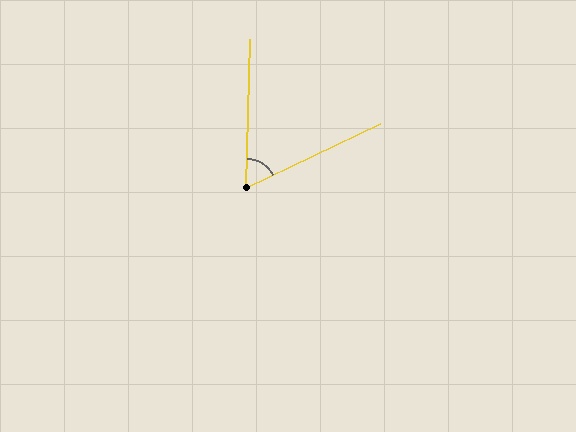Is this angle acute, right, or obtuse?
It is acute.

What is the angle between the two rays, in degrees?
Approximately 63 degrees.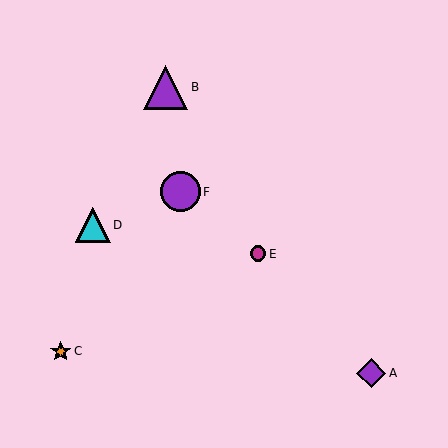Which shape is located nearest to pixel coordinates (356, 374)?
The purple diamond (labeled A) at (371, 373) is nearest to that location.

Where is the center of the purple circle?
The center of the purple circle is at (180, 192).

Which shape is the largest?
The purple triangle (labeled B) is the largest.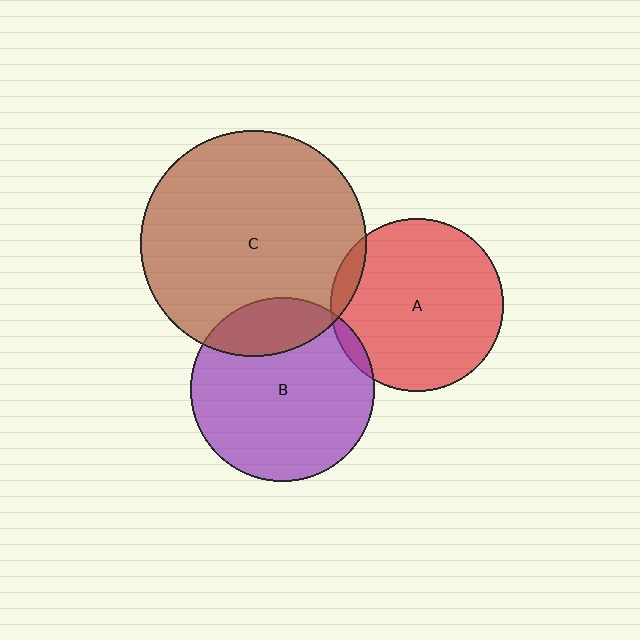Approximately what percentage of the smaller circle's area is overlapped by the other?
Approximately 5%.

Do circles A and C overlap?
Yes.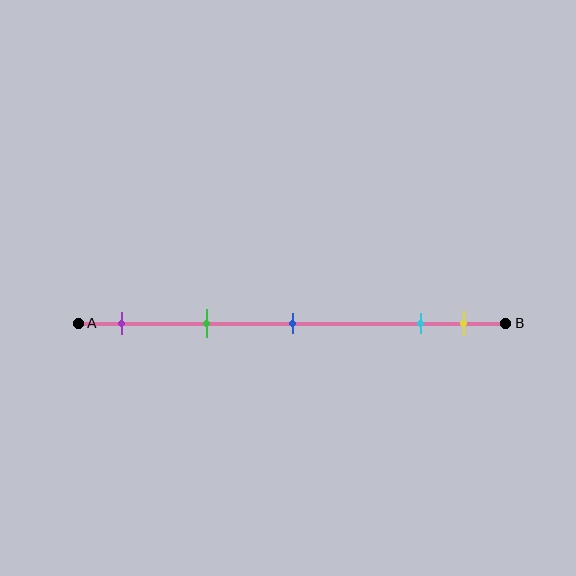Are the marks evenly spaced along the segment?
No, the marks are not evenly spaced.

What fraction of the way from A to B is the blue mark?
The blue mark is approximately 50% (0.5) of the way from A to B.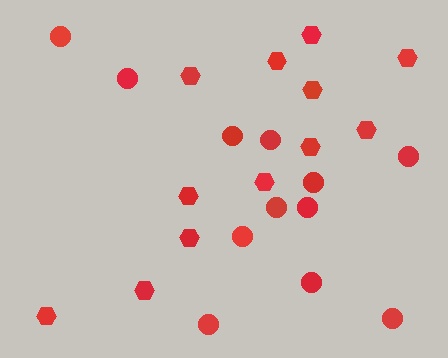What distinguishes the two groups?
There are 2 groups: one group of hexagons (12) and one group of circles (12).